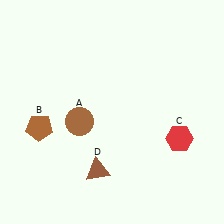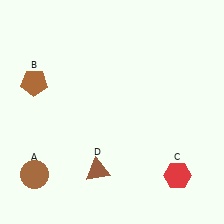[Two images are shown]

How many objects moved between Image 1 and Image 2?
3 objects moved between the two images.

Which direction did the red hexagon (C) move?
The red hexagon (C) moved down.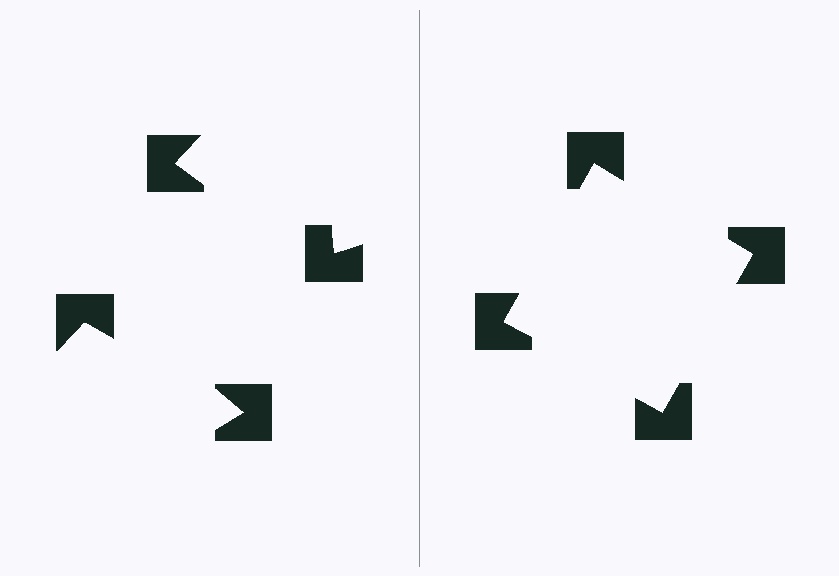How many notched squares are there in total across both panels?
8 — 4 on each side.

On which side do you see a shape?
An illusory square appears on the right side. On the left side the wedge cuts are rotated, so no coherent shape forms.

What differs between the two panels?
The notched squares are positioned identically on both sides; only the wedge orientations differ. On the right they align to a square; on the left they are misaligned.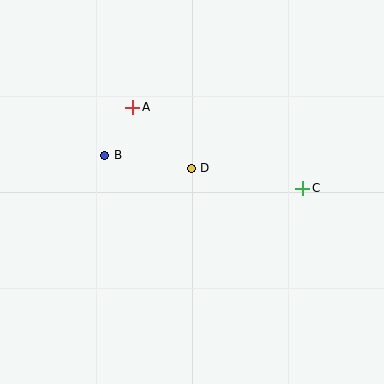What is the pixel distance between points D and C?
The distance between D and C is 113 pixels.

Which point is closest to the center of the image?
Point D at (191, 169) is closest to the center.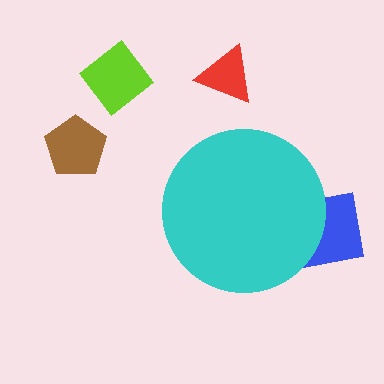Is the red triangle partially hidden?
No, the red triangle is fully visible.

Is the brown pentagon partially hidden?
No, the brown pentagon is fully visible.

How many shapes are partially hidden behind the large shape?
1 shape is partially hidden.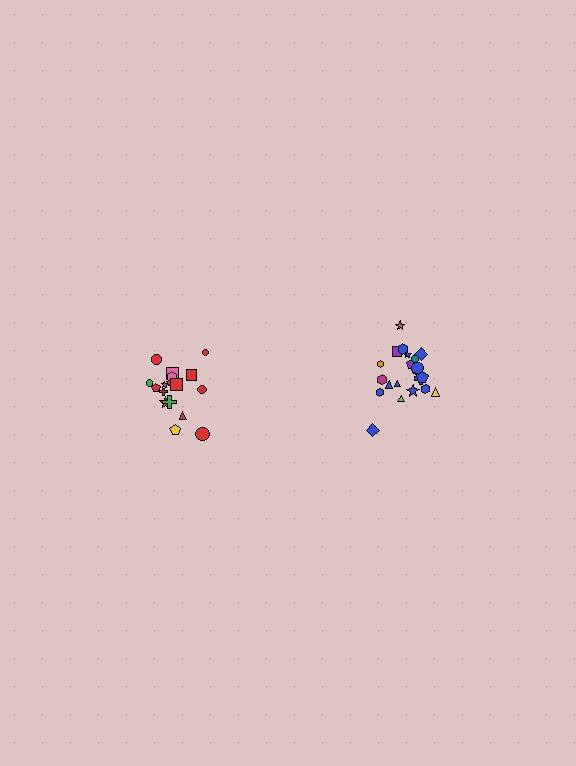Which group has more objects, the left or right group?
The right group.